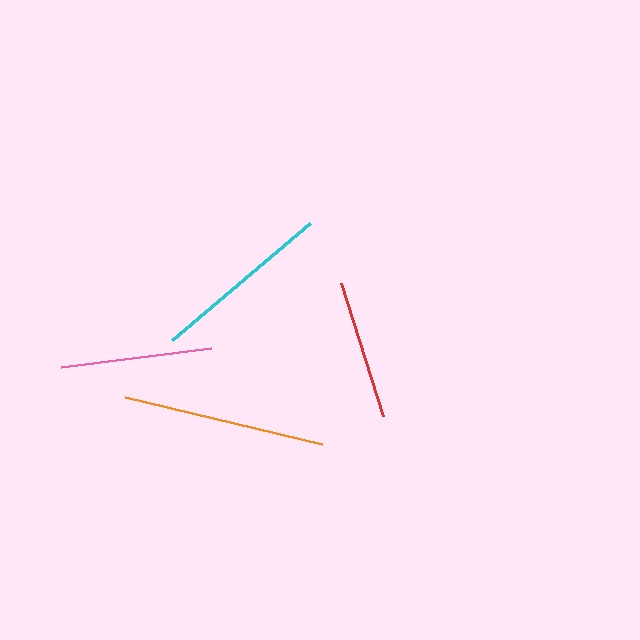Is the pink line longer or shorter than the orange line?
The orange line is longer than the pink line.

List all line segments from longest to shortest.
From longest to shortest: orange, cyan, pink, red.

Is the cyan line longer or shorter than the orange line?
The orange line is longer than the cyan line.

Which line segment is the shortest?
The red line is the shortest at approximately 140 pixels.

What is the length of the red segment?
The red segment is approximately 140 pixels long.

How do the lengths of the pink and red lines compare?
The pink and red lines are approximately the same length.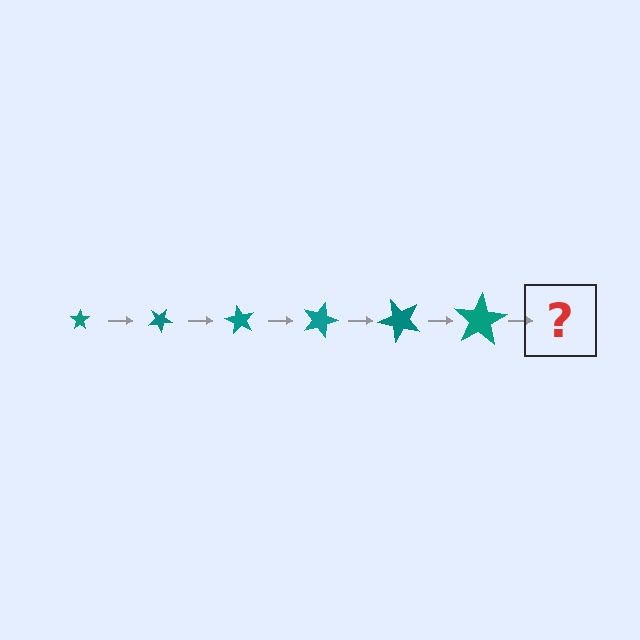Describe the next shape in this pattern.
It should be a star, larger than the previous one and rotated 180 degrees from the start.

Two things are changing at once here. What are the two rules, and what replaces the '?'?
The two rules are that the star grows larger each step and it rotates 30 degrees each step. The '?' should be a star, larger than the previous one and rotated 180 degrees from the start.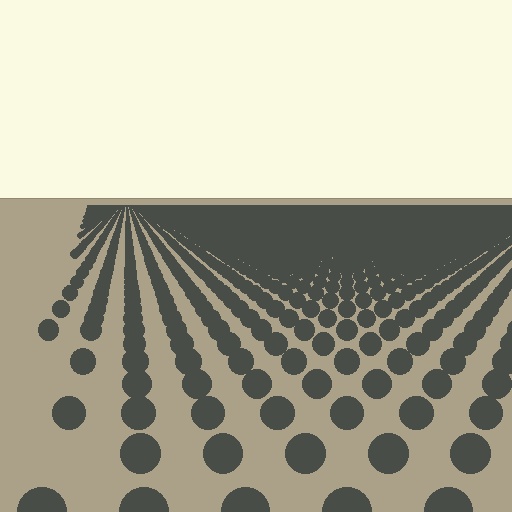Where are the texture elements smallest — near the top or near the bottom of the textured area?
Near the top.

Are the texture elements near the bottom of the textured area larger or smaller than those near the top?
Larger. Near the bottom, elements are closer to the viewer and appear at a bigger on-screen size.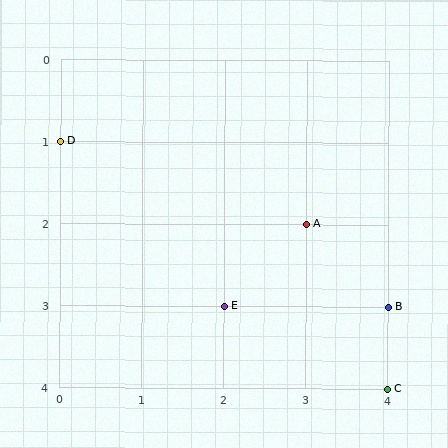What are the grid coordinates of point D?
Point D is at grid coordinates (0, 1).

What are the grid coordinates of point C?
Point C is at grid coordinates (4, 4).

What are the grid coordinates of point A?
Point A is at grid coordinates (3, 2).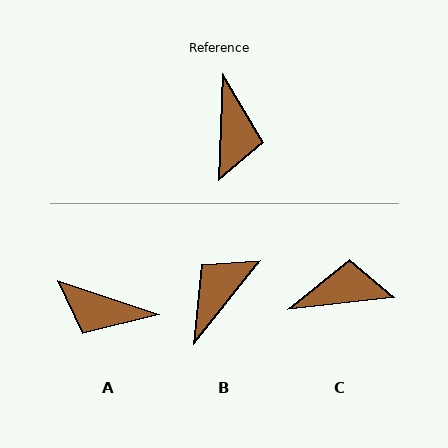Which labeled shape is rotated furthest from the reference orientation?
B, about 144 degrees away.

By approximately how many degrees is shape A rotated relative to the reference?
Approximately 106 degrees clockwise.